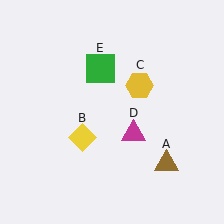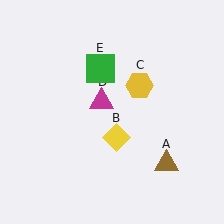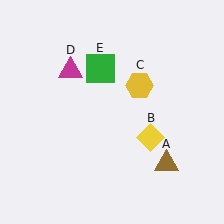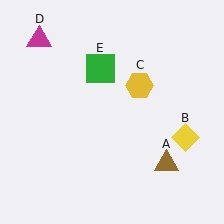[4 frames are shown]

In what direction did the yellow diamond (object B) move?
The yellow diamond (object B) moved right.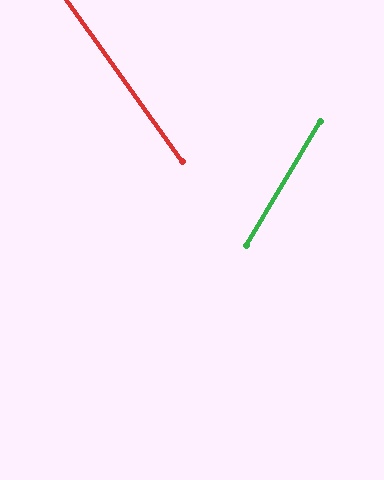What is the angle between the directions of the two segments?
Approximately 66 degrees.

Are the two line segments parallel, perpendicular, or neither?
Neither parallel nor perpendicular — they differ by about 66°.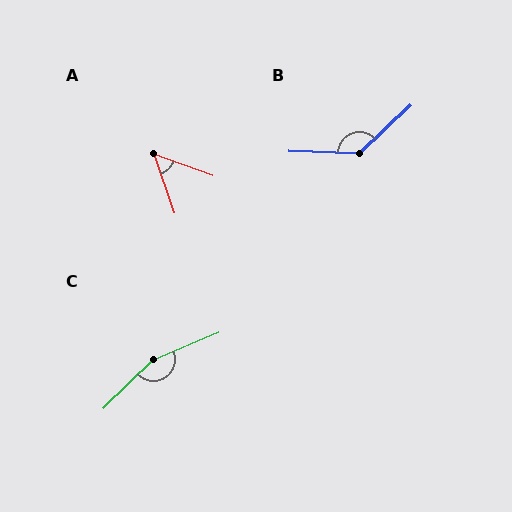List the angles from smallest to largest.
A (51°), B (135°), C (159°).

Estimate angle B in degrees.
Approximately 135 degrees.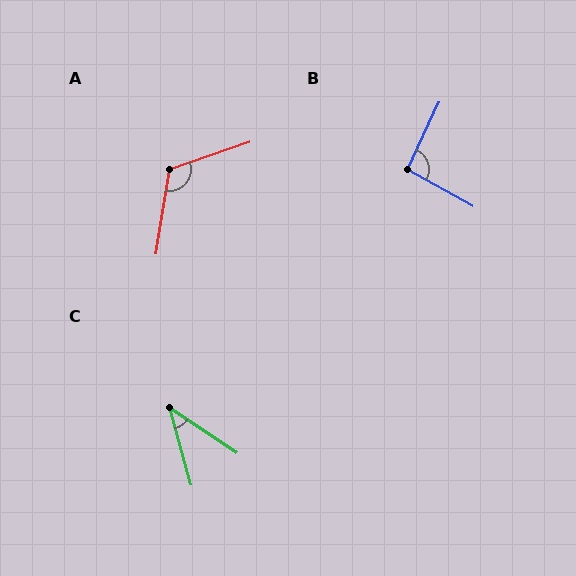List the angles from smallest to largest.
C (41°), B (94°), A (118°).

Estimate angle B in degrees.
Approximately 94 degrees.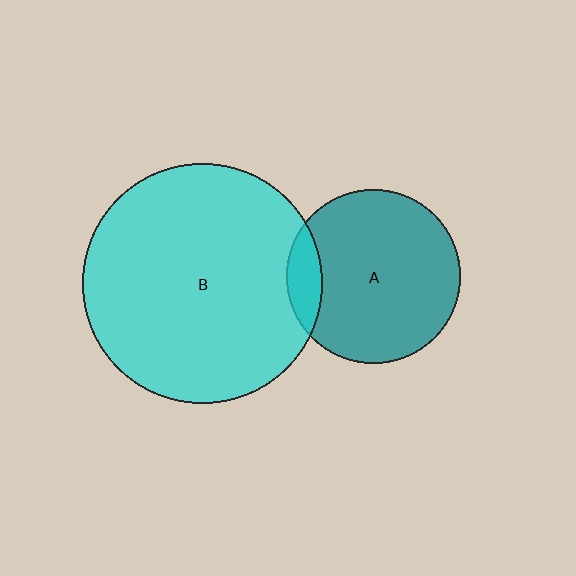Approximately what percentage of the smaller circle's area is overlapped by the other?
Approximately 10%.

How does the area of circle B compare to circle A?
Approximately 1.9 times.